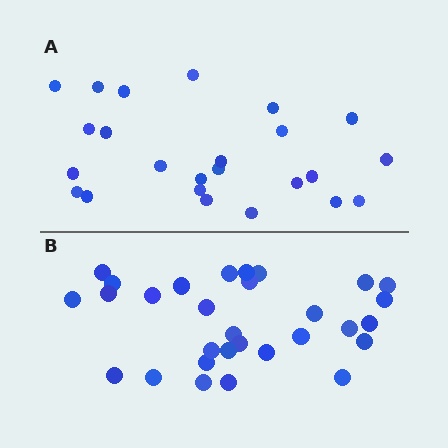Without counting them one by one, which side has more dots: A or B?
Region B (the bottom region) has more dots.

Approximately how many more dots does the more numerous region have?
Region B has about 6 more dots than region A.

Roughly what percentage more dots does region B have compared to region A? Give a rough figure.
About 25% more.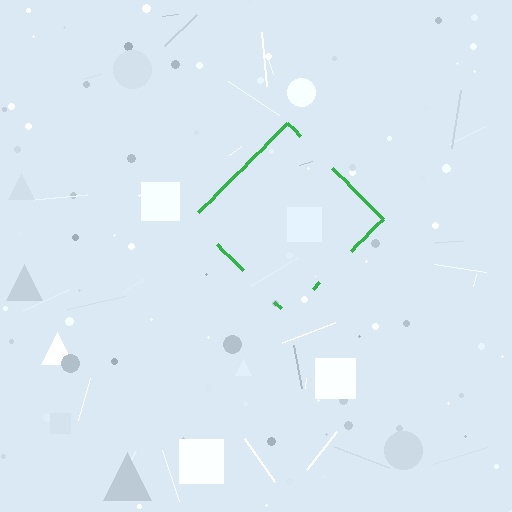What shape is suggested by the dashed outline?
The dashed outline suggests a diamond.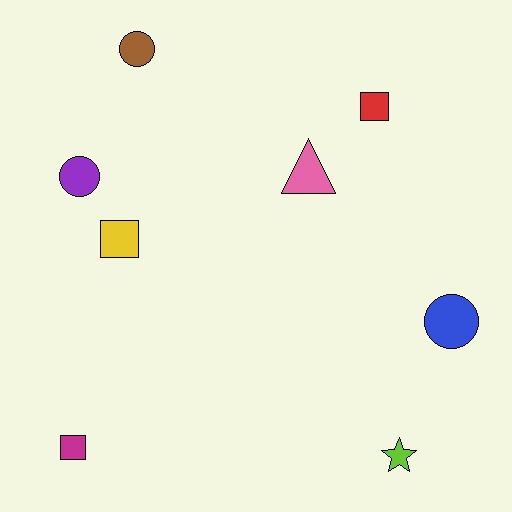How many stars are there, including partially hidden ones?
There is 1 star.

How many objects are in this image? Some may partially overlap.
There are 8 objects.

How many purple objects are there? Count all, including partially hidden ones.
There is 1 purple object.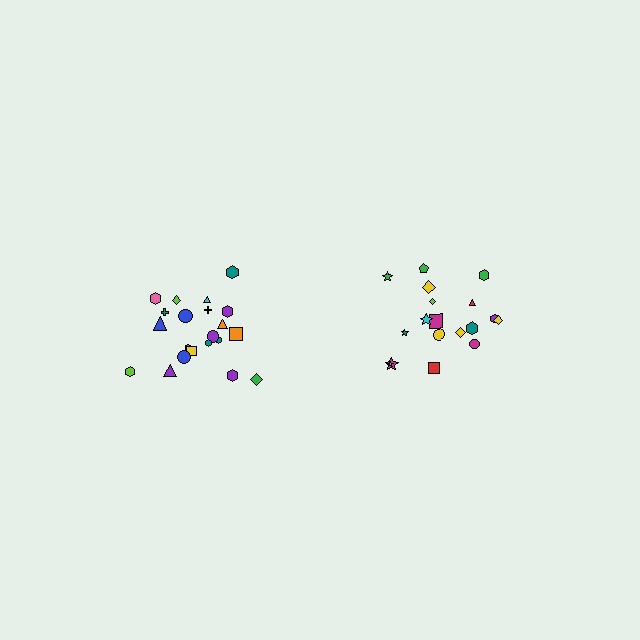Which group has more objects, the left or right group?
The left group.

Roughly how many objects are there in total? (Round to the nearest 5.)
Roughly 40 objects in total.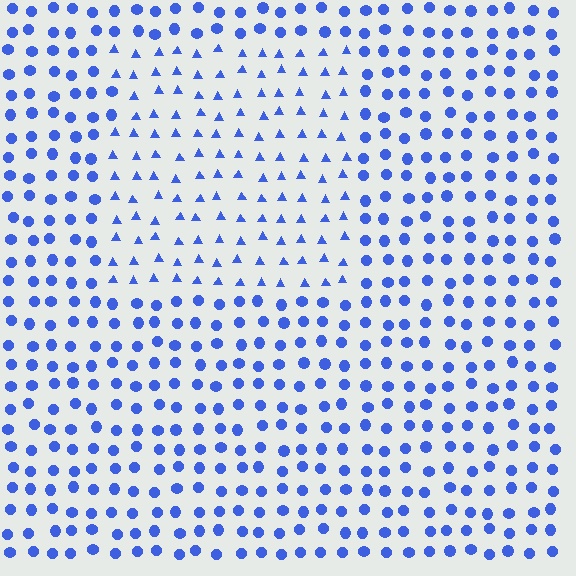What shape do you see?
I see a rectangle.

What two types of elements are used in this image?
The image uses triangles inside the rectangle region and circles outside it.